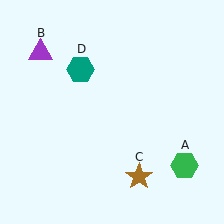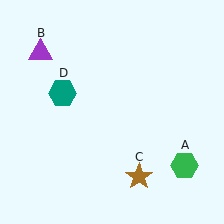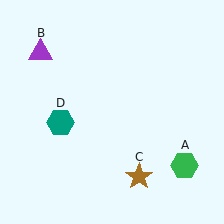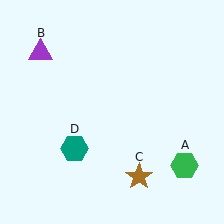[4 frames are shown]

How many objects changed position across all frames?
1 object changed position: teal hexagon (object D).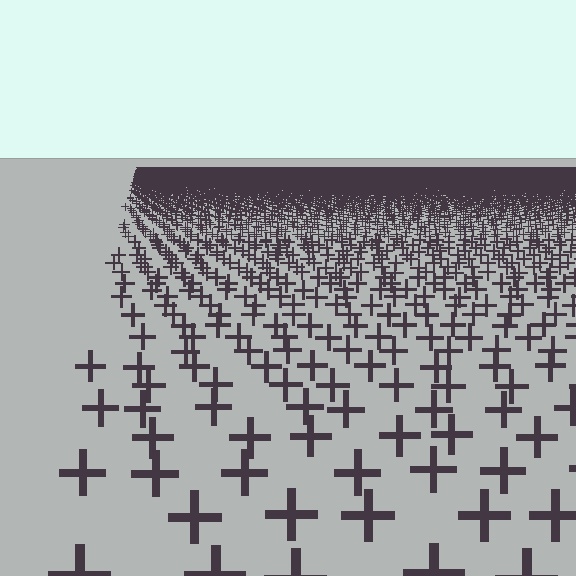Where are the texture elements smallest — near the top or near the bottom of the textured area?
Near the top.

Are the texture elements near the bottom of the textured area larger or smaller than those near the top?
Larger. Near the bottom, elements are closer to the viewer and appear at a bigger on-screen size.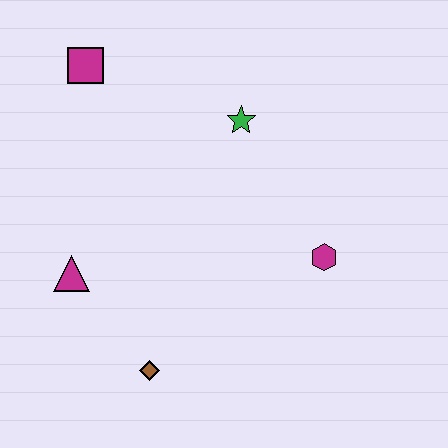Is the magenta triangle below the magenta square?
Yes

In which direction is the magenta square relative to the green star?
The magenta square is to the left of the green star.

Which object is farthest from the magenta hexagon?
The magenta square is farthest from the magenta hexagon.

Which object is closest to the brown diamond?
The magenta triangle is closest to the brown diamond.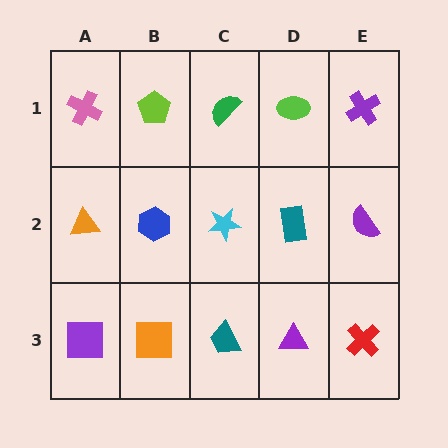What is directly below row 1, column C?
A cyan star.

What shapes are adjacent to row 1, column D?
A teal rectangle (row 2, column D), a green semicircle (row 1, column C), a purple cross (row 1, column E).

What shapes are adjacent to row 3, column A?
An orange triangle (row 2, column A), an orange square (row 3, column B).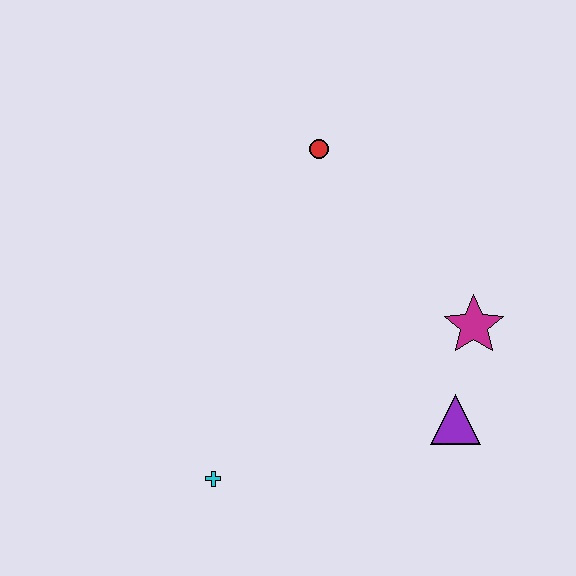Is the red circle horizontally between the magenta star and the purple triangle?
No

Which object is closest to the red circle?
The magenta star is closest to the red circle.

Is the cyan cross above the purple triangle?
No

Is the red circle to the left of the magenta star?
Yes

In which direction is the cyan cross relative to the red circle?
The cyan cross is below the red circle.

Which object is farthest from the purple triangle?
The red circle is farthest from the purple triangle.